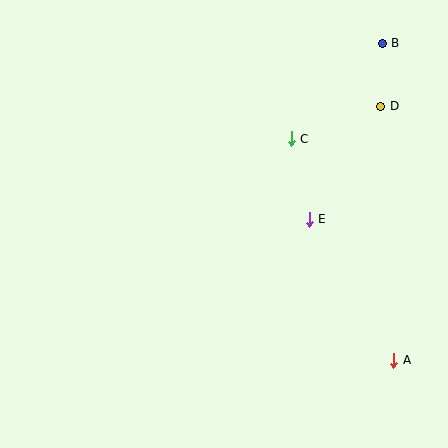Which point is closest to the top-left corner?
Point C is closest to the top-left corner.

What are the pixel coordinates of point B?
Point B is at (382, 43).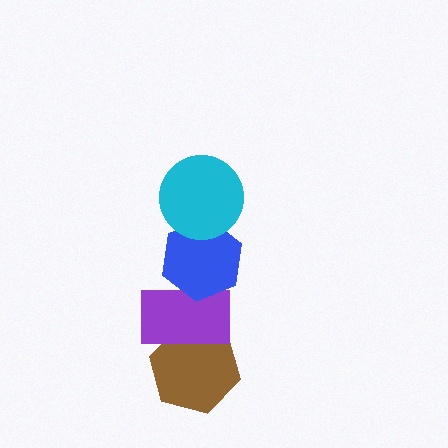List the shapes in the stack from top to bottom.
From top to bottom: the cyan circle, the blue hexagon, the purple rectangle, the brown hexagon.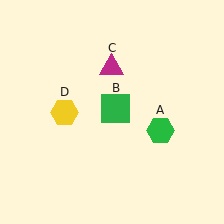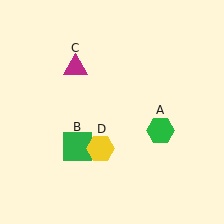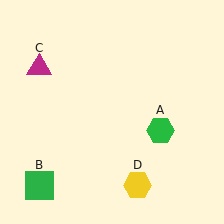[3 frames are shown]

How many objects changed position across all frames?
3 objects changed position: green square (object B), magenta triangle (object C), yellow hexagon (object D).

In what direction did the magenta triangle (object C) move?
The magenta triangle (object C) moved left.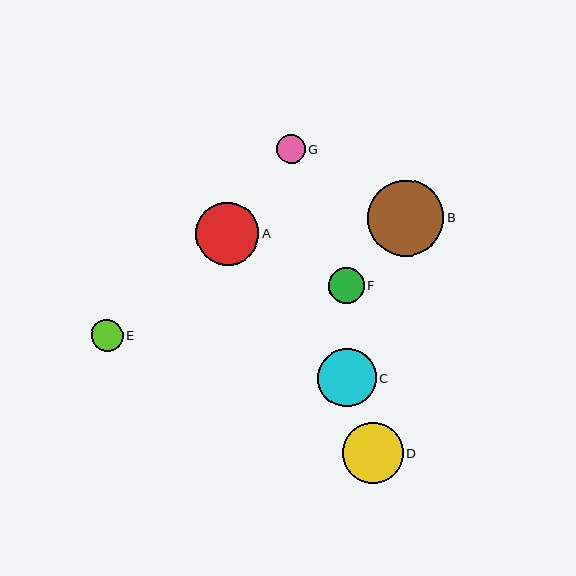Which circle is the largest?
Circle B is the largest with a size of approximately 76 pixels.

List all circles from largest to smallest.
From largest to smallest: B, A, D, C, F, E, G.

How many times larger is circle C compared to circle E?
Circle C is approximately 1.8 times the size of circle E.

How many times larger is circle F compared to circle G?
Circle F is approximately 1.2 times the size of circle G.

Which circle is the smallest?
Circle G is the smallest with a size of approximately 29 pixels.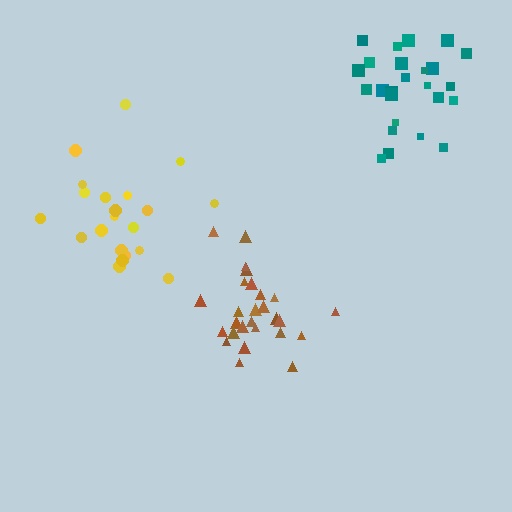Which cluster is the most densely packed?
Brown.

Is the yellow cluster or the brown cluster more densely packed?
Brown.